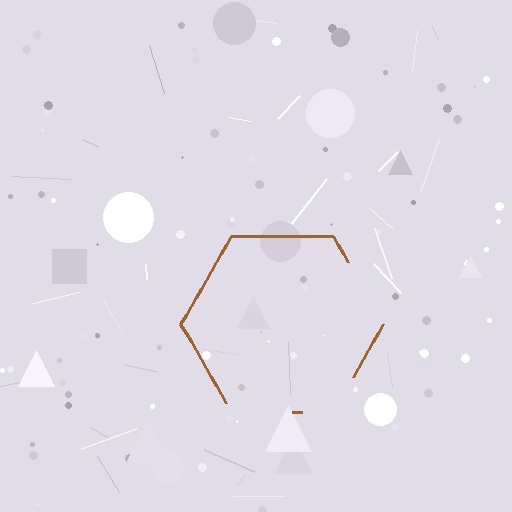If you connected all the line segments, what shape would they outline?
They would outline a hexagon.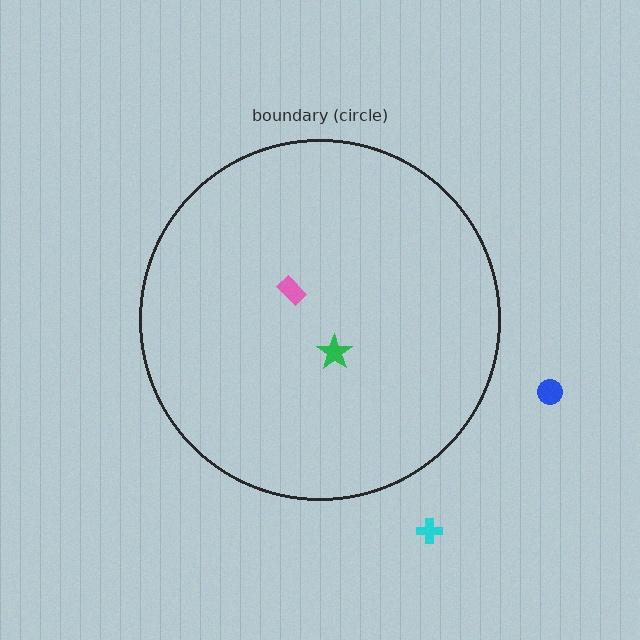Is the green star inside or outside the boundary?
Inside.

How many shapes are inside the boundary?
2 inside, 2 outside.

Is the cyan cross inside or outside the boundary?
Outside.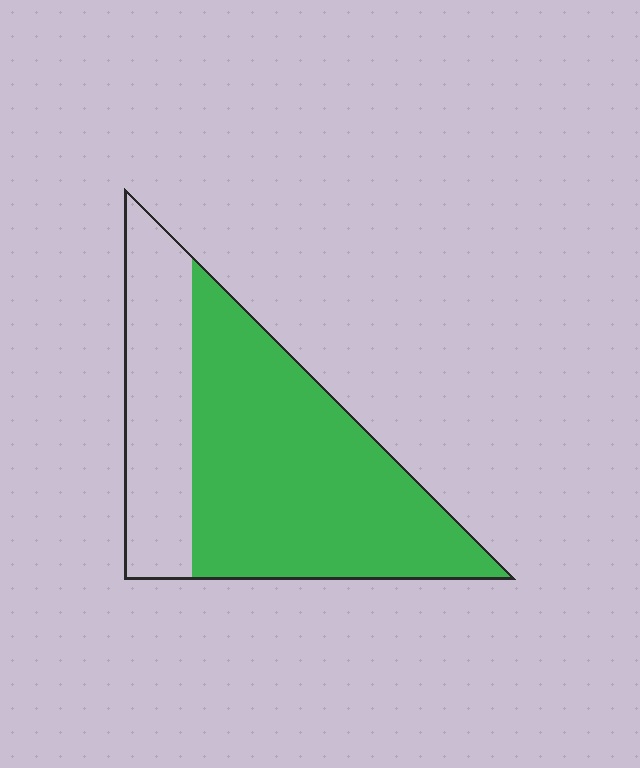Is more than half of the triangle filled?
Yes.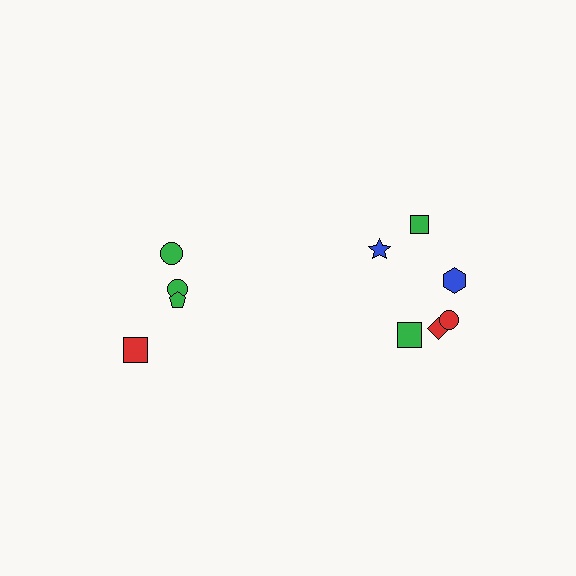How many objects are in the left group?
There are 4 objects.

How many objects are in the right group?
There are 6 objects.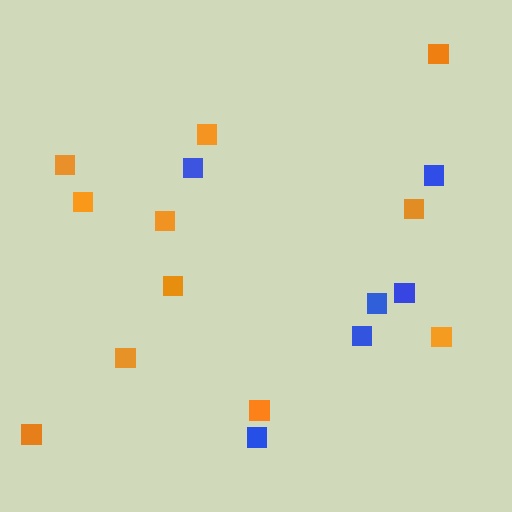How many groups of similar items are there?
There are 2 groups: one group of orange squares (11) and one group of blue squares (6).